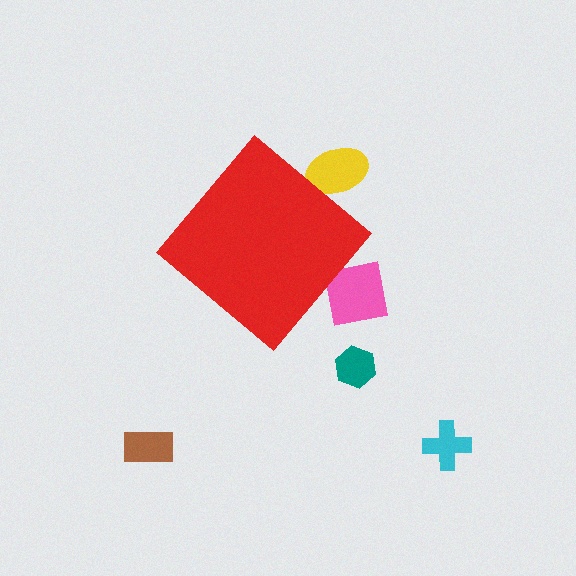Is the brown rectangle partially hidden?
No, the brown rectangle is fully visible.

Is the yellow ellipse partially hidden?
Yes, the yellow ellipse is partially hidden behind the red diamond.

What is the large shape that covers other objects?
A red diamond.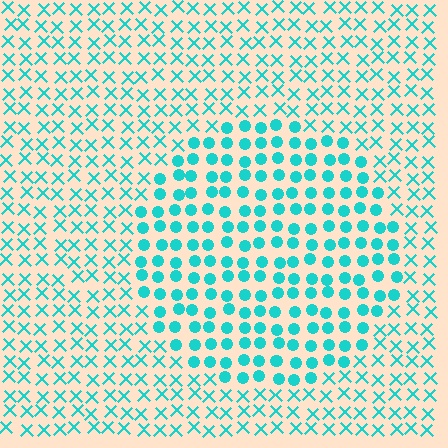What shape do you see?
I see a circle.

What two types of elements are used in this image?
The image uses circles inside the circle region and X marks outside it.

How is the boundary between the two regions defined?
The boundary is defined by a change in element shape: circles inside vs. X marks outside. All elements share the same color and spacing.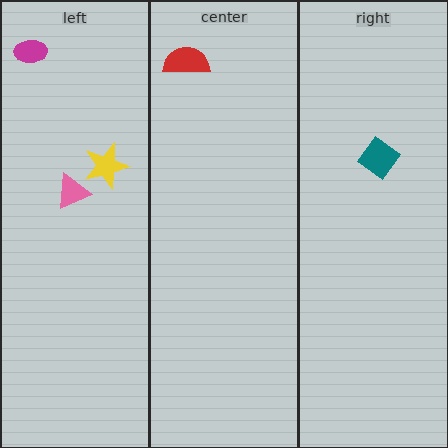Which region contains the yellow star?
The left region.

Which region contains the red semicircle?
The center region.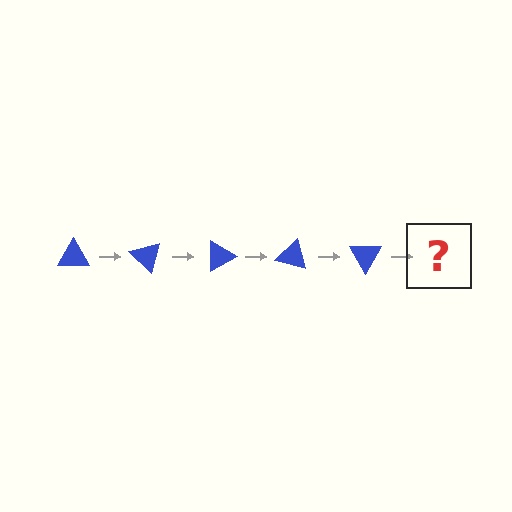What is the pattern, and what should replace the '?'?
The pattern is that the triangle rotates 45 degrees each step. The '?' should be a blue triangle rotated 225 degrees.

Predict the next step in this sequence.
The next step is a blue triangle rotated 225 degrees.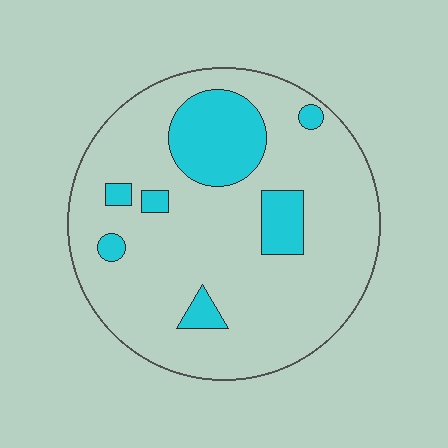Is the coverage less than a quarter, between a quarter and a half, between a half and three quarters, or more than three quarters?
Less than a quarter.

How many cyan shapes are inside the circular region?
7.